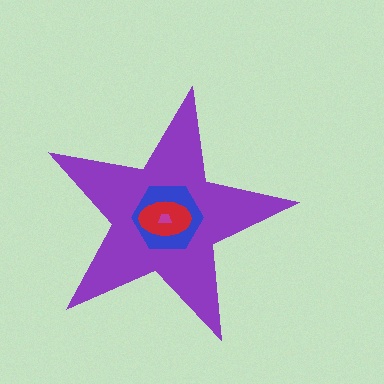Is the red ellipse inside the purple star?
Yes.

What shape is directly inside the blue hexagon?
The red ellipse.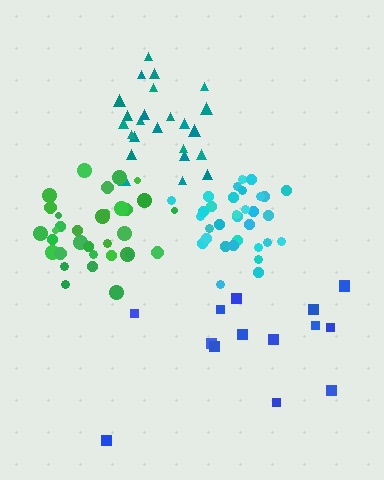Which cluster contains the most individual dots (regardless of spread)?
Green (33).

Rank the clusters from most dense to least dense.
cyan, green, teal, blue.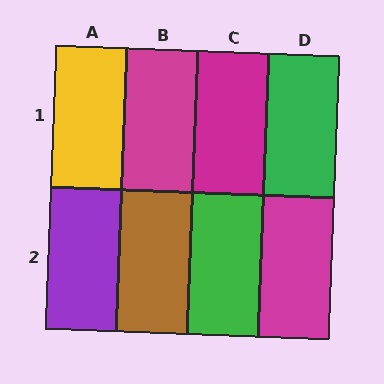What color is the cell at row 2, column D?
Magenta.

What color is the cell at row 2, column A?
Purple.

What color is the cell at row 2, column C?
Green.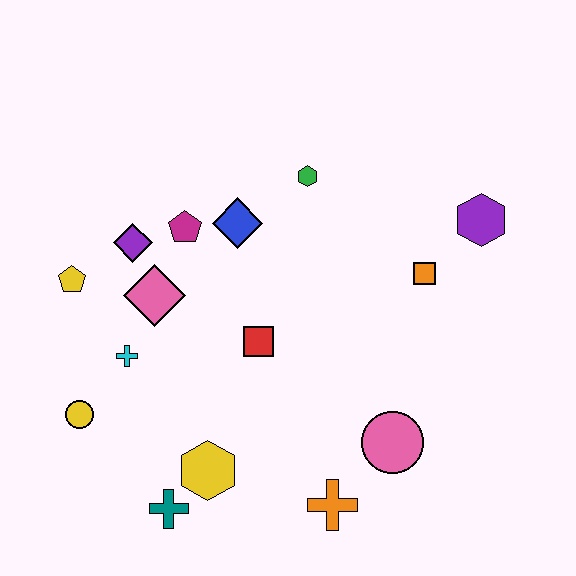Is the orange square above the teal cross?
Yes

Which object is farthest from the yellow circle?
The purple hexagon is farthest from the yellow circle.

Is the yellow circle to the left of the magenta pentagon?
Yes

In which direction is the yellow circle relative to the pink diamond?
The yellow circle is below the pink diamond.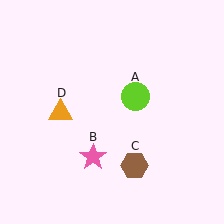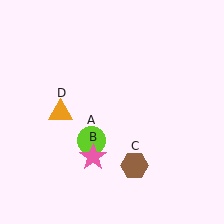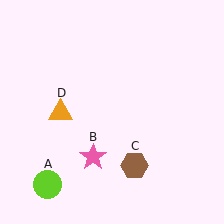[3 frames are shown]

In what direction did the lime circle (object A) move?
The lime circle (object A) moved down and to the left.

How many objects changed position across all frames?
1 object changed position: lime circle (object A).